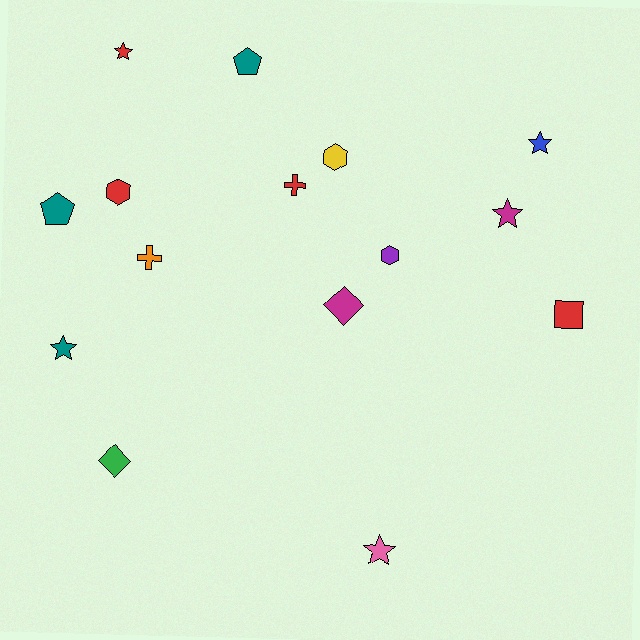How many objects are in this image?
There are 15 objects.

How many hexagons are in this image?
There are 3 hexagons.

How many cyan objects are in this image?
There are no cyan objects.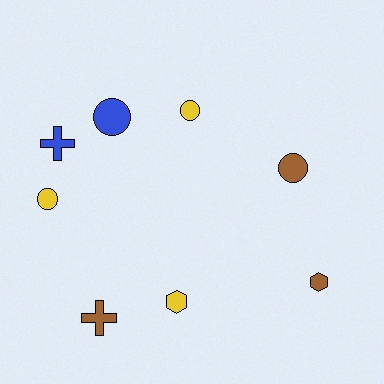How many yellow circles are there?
There are 2 yellow circles.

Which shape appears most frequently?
Circle, with 4 objects.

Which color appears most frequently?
Yellow, with 3 objects.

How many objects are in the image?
There are 8 objects.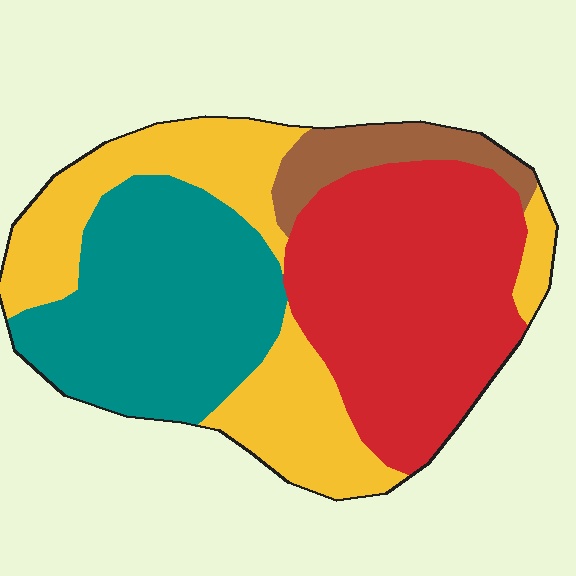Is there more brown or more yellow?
Yellow.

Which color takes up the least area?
Brown, at roughly 5%.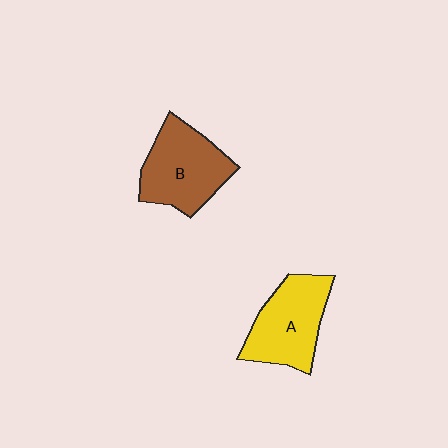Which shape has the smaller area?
Shape A (yellow).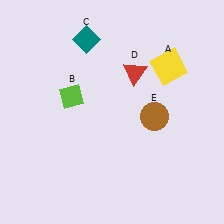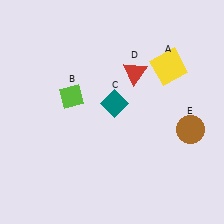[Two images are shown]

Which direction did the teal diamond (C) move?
The teal diamond (C) moved down.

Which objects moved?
The objects that moved are: the teal diamond (C), the brown circle (E).